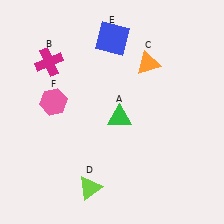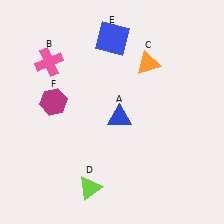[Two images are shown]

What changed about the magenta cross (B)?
In Image 1, B is magenta. In Image 2, it changed to pink.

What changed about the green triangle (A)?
In Image 1, A is green. In Image 2, it changed to blue.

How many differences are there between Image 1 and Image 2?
There are 3 differences between the two images.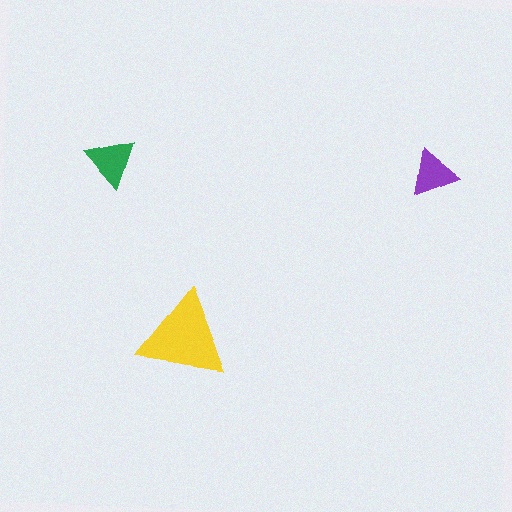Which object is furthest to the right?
The purple triangle is rightmost.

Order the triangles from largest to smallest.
the yellow one, the green one, the purple one.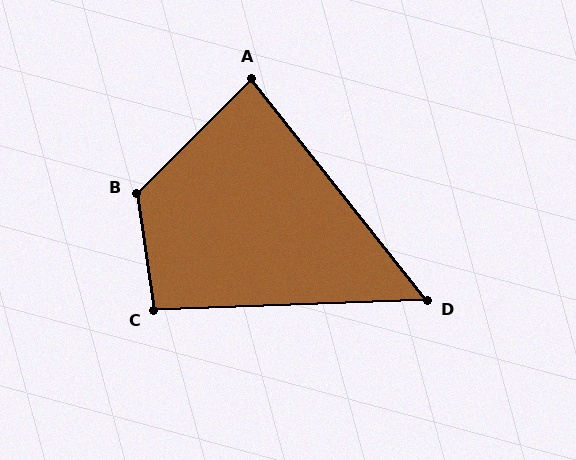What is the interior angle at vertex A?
Approximately 83 degrees (acute).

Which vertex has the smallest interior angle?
D, at approximately 54 degrees.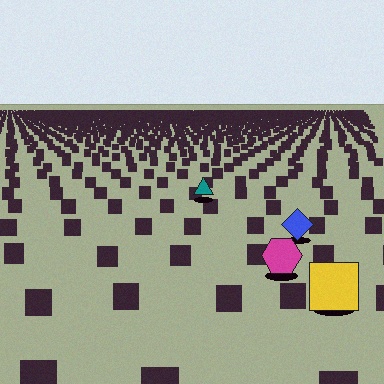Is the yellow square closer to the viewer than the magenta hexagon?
Yes. The yellow square is closer — you can tell from the texture gradient: the ground texture is coarser near it.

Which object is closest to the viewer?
The yellow square is closest. The texture marks near it are larger and more spread out.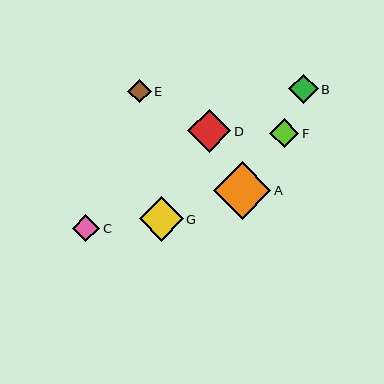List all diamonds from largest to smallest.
From largest to smallest: A, G, D, B, F, C, E.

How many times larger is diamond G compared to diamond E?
Diamond G is approximately 1.9 times the size of diamond E.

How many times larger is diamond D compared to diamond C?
Diamond D is approximately 1.6 times the size of diamond C.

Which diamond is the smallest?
Diamond E is the smallest with a size of approximately 23 pixels.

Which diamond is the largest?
Diamond A is the largest with a size of approximately 57 pixels.